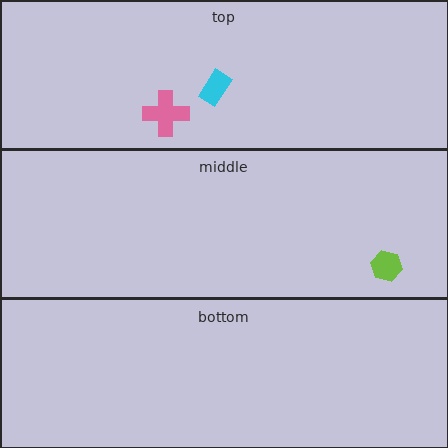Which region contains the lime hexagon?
The middle region.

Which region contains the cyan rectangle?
The top region.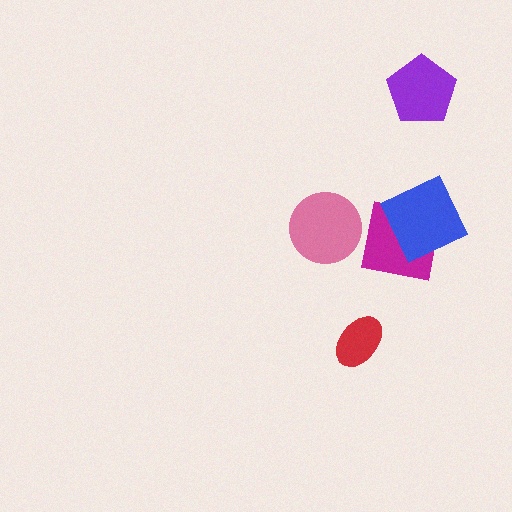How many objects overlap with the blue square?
1 object overlaps with the blue square.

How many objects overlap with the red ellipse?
0 objects overlap with the red ellipse.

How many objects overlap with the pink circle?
0 objects overlap with the pink circle.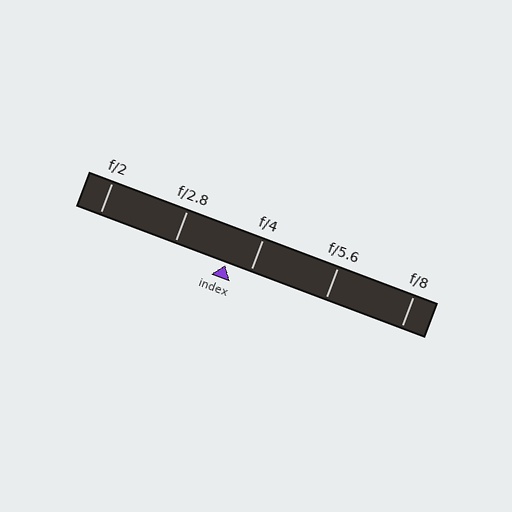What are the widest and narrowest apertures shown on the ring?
The widest aperture shown is f/2 and the narrowest is f/8.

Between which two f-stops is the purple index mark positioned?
The index mark is between f/2.8 and f/4.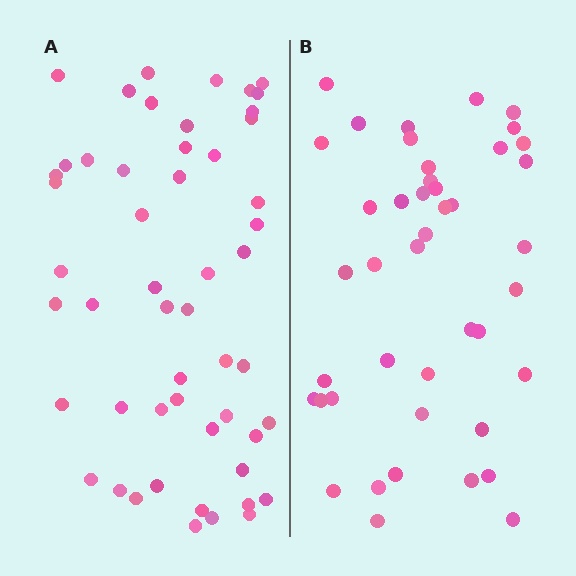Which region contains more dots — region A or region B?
Region A (the left region) has more dots.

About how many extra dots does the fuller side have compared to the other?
Region A has roughly 8 or so more dots than region B.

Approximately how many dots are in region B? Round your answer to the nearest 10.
About 40 dots. (The exact count is 43, which rounds to 40.)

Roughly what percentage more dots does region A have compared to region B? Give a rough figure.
About 20% more.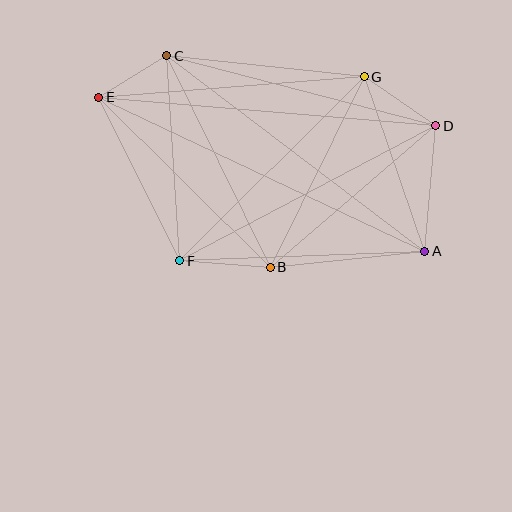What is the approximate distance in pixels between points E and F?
The distance between E and F is approximately 182 pixels.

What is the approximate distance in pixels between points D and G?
The distance between D and G is approximately 87 pixels.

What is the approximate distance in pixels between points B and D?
The distance between B and D is approximately 217 pixels.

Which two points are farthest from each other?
Points A and E are farthest from each other.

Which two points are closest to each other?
Points C and E are closest to each other.